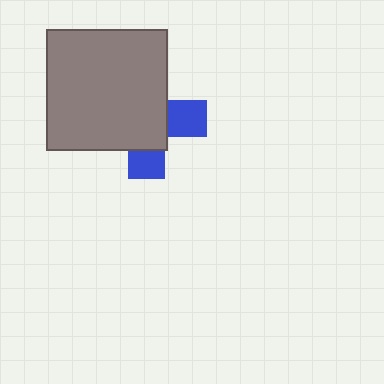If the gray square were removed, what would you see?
You would see the complete blue cross.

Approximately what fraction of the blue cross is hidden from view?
Roughly 67% of the blue cross is hidden behind the gray square.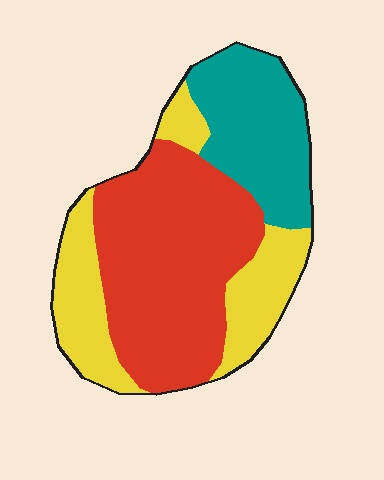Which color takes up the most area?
Red, at roughly 45%.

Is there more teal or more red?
Red.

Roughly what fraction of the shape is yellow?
Yellow takes up about one quarter (1/4) of the shape.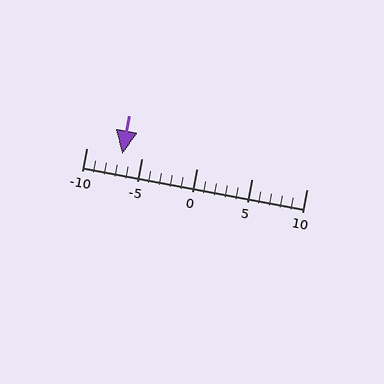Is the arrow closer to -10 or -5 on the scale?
The arrow is closer to -5.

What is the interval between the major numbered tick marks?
The major tick marks are spaced 5 units apart.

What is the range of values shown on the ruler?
The ruler shows values from -10 to 10.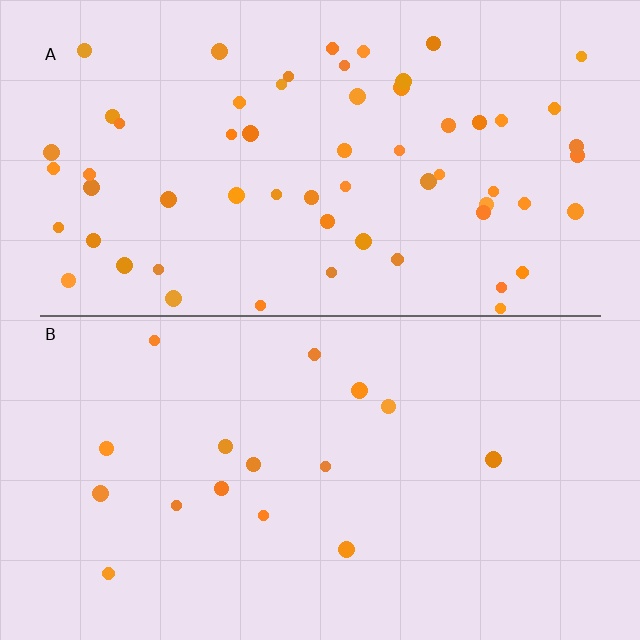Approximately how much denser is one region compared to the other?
Approximately 3.8× — region A over region B.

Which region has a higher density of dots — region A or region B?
A (the top).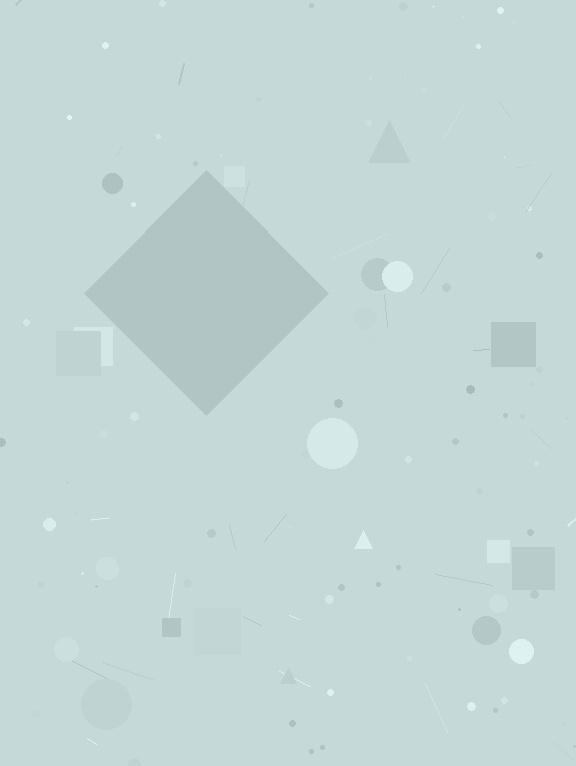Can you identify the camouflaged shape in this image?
The camouflaged shape is a diamond.